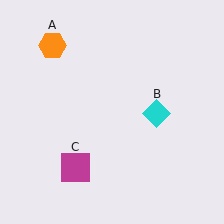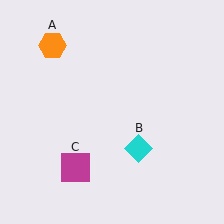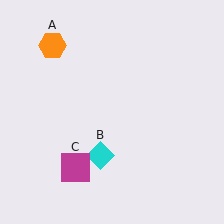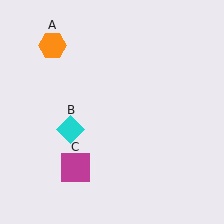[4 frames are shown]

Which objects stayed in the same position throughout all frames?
Orange hexagon (object A) and magenta square (object C) remained stationary.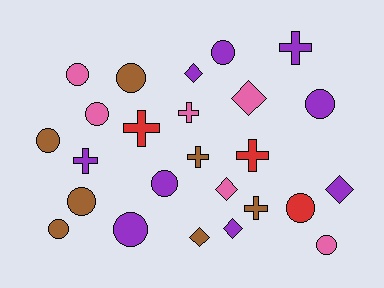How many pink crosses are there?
There is 1 pink cross.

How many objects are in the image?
There are 25 objects.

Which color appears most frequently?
Purple, with 9 objects.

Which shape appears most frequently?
Circle, with 12 objects.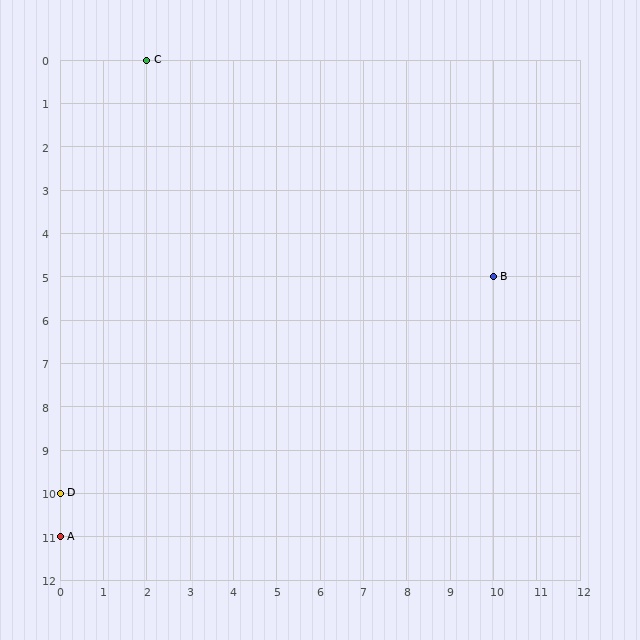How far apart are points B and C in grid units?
Points B and C are 8 columns and 5 rows apart (about 9.4 grid units diagonally).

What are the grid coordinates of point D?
Point D is at grid coordinates (0, 10).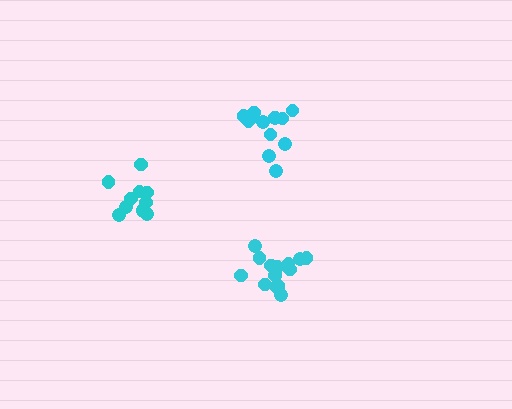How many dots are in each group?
Group 1: 14 dots, Group 2: 11 dots, Group 3: 15 dots (40 total).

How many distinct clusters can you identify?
There are 3 distinct clusters.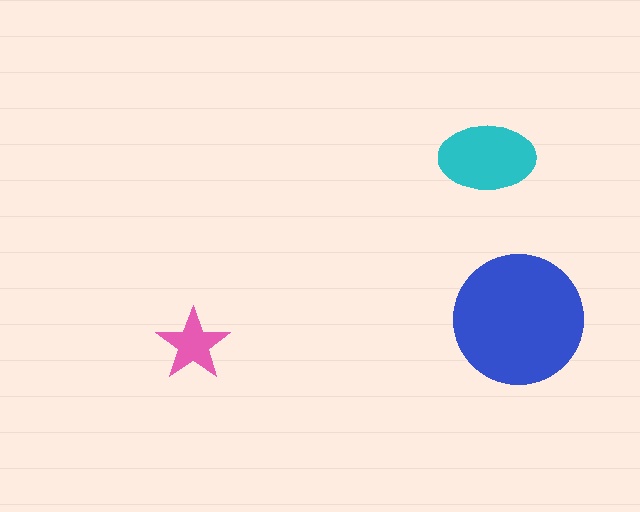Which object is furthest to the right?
The blue circle is rightmost.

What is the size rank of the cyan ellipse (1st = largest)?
2nd.